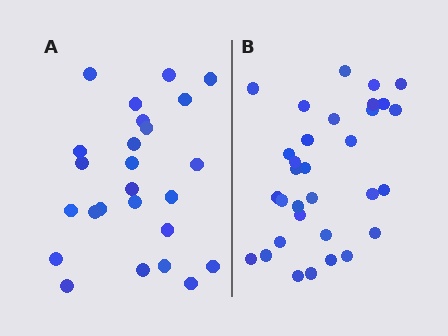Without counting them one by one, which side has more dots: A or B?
Region B (the right region) has more dots.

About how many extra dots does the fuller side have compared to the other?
Region B has roughly 8 or so more dots than region A.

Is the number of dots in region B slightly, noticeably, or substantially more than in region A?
Region B has noticeably more, but not dramatically so. The ratio is roughly 1.3 to 1.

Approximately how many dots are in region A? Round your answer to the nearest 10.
About 20 dots. (The exact count is 25, which rounds to 20.)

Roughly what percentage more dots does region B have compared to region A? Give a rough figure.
About 30% more.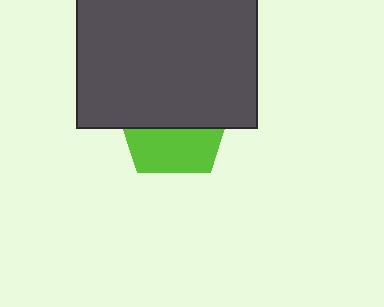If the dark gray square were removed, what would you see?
You would see the complete lime pentagon.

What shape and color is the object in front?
The object in front is a dark gray square.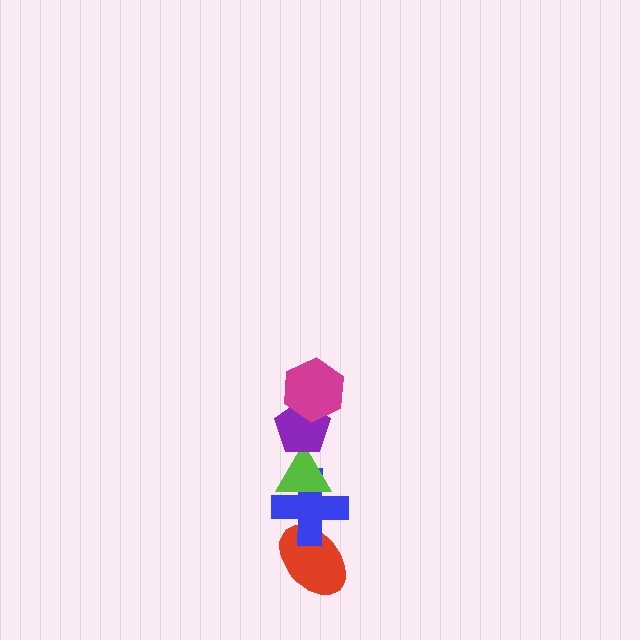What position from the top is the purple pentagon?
The purple pentagon is 2nd from the top.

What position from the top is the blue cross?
The blue cross is 4th from the top.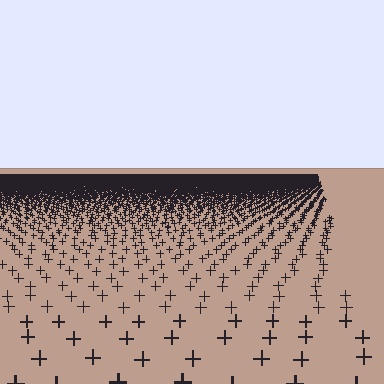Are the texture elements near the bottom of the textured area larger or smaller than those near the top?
Larger. Near the bottom, elements are closer to the viewer and appear at a bigger on-screen size.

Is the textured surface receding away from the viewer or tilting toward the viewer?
The surface is receding away from the viewer. Texture elements get smaller and denser toward the top.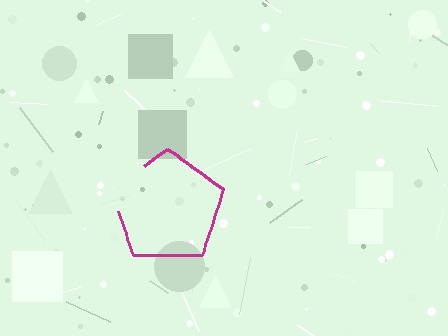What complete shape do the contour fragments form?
The contour fragments form a pentagon.